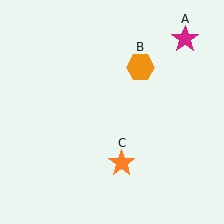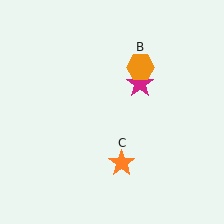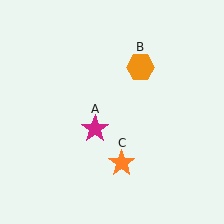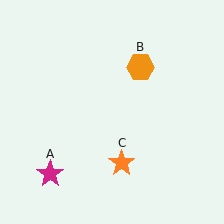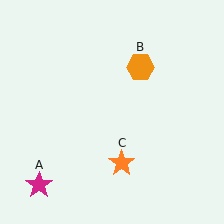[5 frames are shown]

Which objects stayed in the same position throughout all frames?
Orange hexagon (object B) and orange star (object C) remained stationary.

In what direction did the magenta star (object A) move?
The magenta star (object A) moved down and to the left.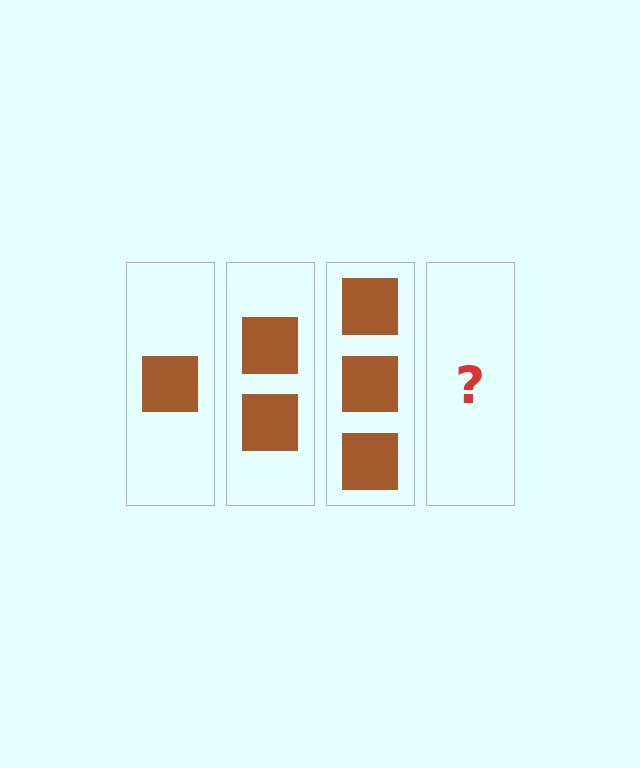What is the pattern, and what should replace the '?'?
The pattern is that each step adds one more square. The '?' should be 4 squares.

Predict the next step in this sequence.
The next step is 4 squares.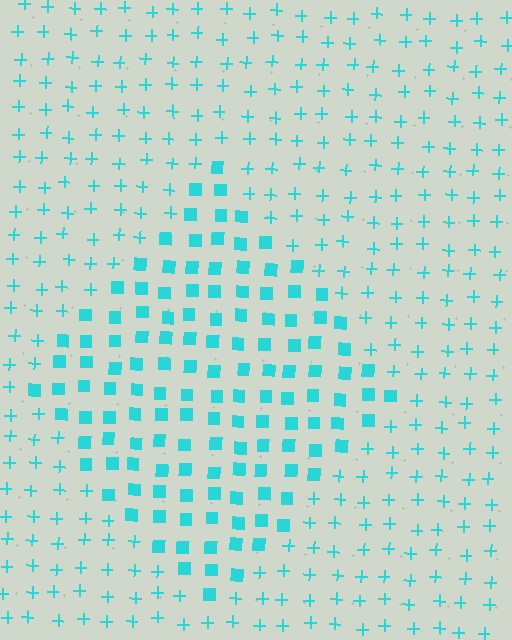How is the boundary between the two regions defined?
The boundary is defined by a change in element shape: squares inside vs. plus signs outside. All elements share the same color and spacing.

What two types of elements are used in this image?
The image uses squares inside the diamond region and plus signs outside it.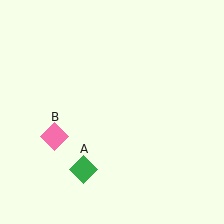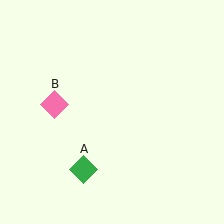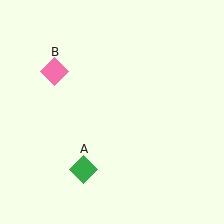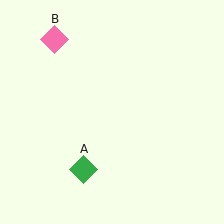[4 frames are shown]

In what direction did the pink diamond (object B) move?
The pink diamond (object B) moved up.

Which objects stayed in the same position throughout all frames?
Green diamond (object A) remained stationary.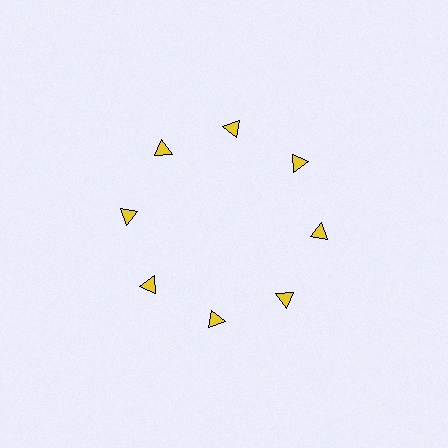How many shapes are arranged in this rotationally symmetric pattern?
There are 8 shapes, arranged in 8 groups of 1.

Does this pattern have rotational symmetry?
Yes, this pattern has 8-fold rotational symmetry. It looks the same after rotating 45 degrees around the center.